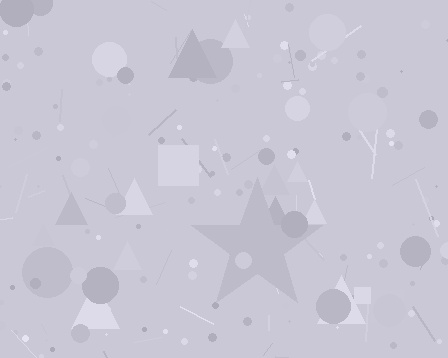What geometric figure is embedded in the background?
A star is embedded in the background.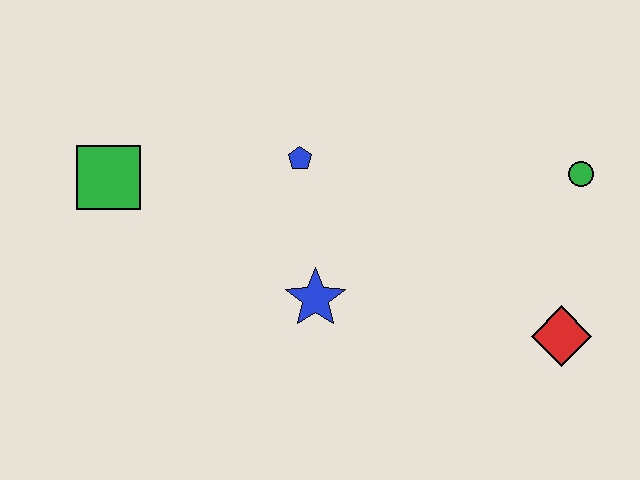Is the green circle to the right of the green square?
Yes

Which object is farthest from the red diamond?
The green square is farthest from the red diamond.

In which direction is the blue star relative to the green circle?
The blue star is to the left of the green circle.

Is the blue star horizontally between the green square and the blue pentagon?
No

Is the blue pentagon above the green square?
Yes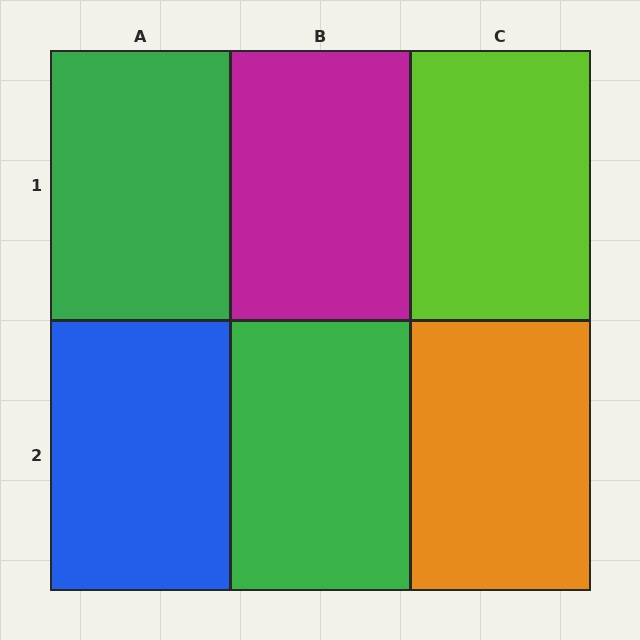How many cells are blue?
1 cell is blue.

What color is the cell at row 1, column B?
Magenta.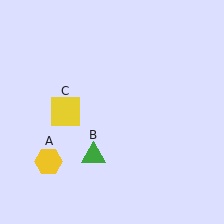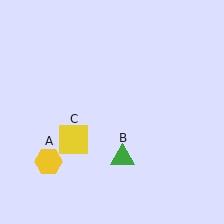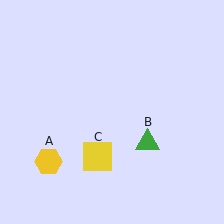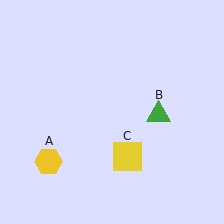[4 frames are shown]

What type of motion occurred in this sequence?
The green triangle (object B), yellow square (object C) rotated counterclockwise around the center of the scene.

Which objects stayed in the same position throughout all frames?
Yellow hexagon (object A) remained stationary.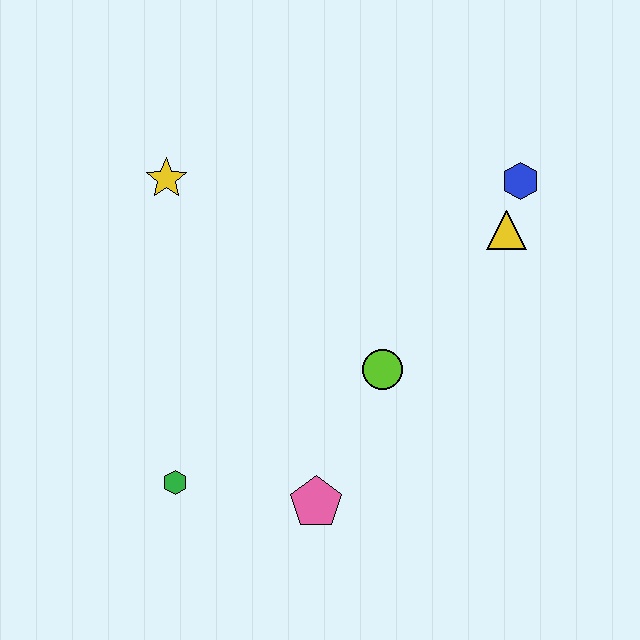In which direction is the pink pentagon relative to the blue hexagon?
The pink pentagon is below the blue hexagon.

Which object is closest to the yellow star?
The lime circle is closest to the yellow star.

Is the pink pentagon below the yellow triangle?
Yes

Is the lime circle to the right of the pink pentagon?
Yes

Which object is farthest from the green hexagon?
The blue hexagon is farthest from the green hexagon.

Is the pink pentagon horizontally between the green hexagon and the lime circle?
Yes